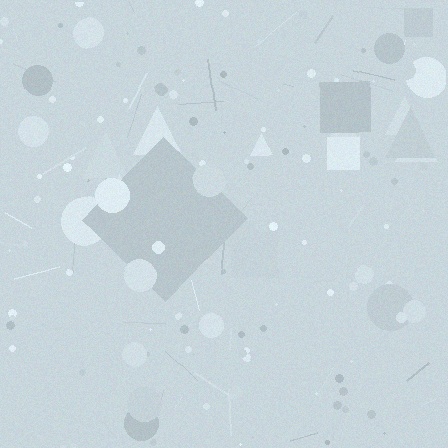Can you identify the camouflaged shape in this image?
The camouflaged shape is a diamond.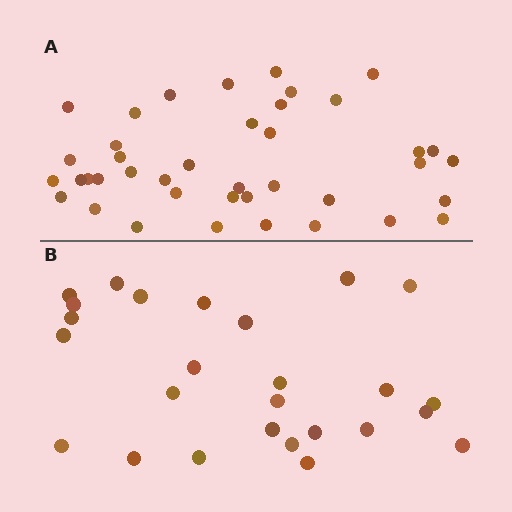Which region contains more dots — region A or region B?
Region A (the top region) has more dots.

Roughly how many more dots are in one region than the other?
Region A has approximately 15 more dots than region B.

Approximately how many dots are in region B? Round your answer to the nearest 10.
About 30 dots. (The exact count is 26, which rounds to 30.)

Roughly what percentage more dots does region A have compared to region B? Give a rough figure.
About 55% more.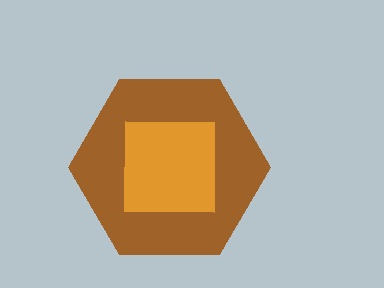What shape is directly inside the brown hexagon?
The orange square.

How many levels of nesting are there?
2.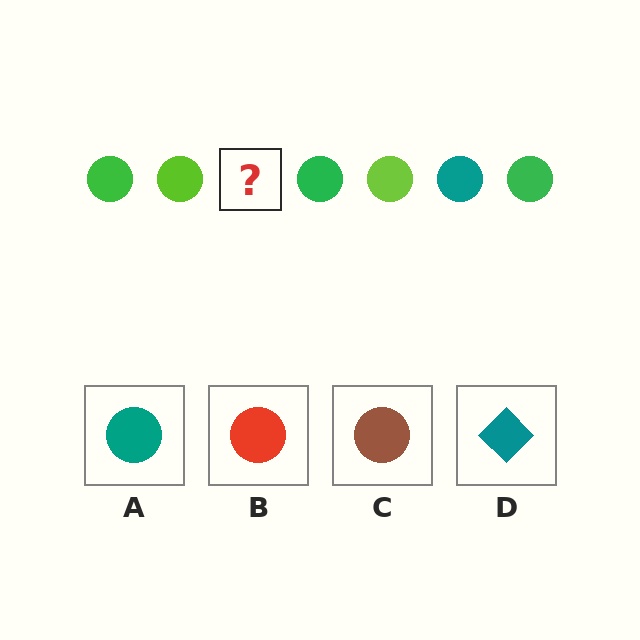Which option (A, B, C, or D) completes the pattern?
A.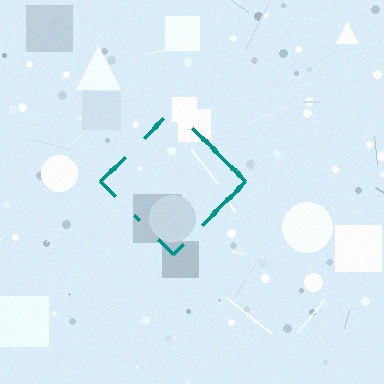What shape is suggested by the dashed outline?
The dashed outline suggests a diamond.